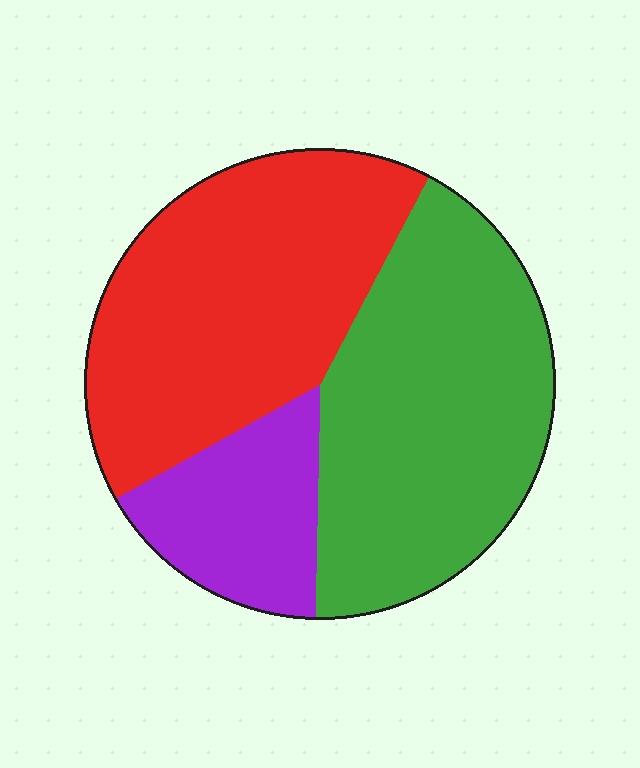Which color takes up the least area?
Purple, at roughly 15%.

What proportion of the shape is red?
Red takes up about two fifths (2/5) of the shape.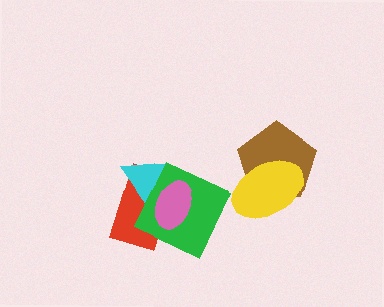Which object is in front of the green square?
The pink ellipse is in front of the green square.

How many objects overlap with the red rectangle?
3 objects overlap with the red rectangle.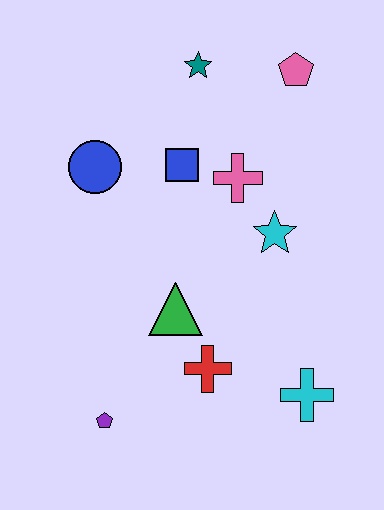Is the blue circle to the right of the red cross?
No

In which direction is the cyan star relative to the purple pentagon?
The cyan star is above the purple pentagon.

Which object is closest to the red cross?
The green triangle is closest to the red cross.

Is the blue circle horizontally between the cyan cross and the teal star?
No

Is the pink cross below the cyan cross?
No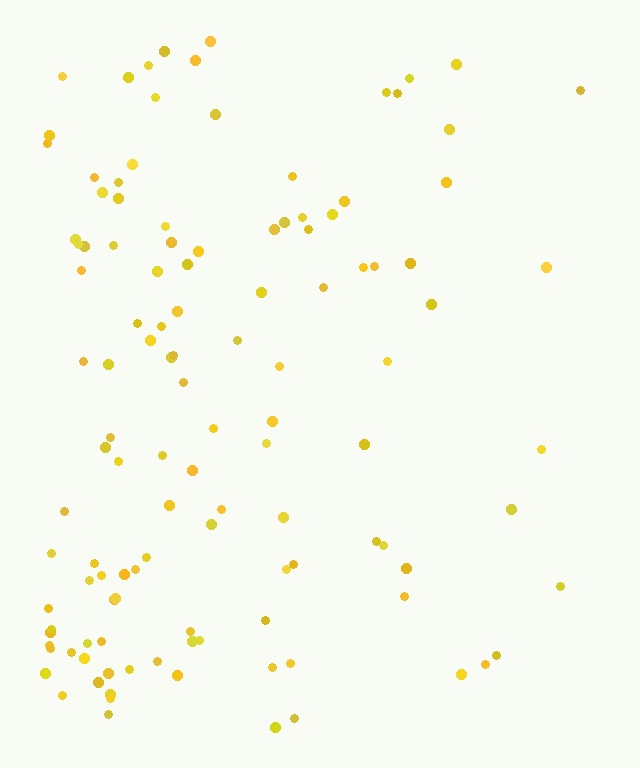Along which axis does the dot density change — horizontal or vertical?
Horizontal.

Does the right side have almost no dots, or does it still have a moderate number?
Still a moderate number, just noticeably fewer than the left.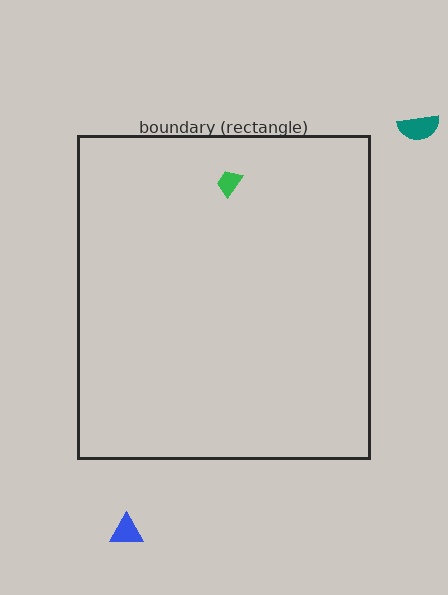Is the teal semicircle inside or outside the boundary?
Outside.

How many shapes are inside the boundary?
1 inside, 2 outside.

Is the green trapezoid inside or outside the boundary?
Inside.